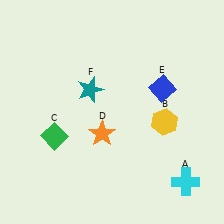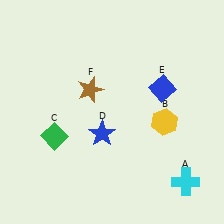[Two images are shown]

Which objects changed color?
D changed from orange to blue. F changed from teal to brown.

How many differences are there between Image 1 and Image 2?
There are 2 differences between the two images.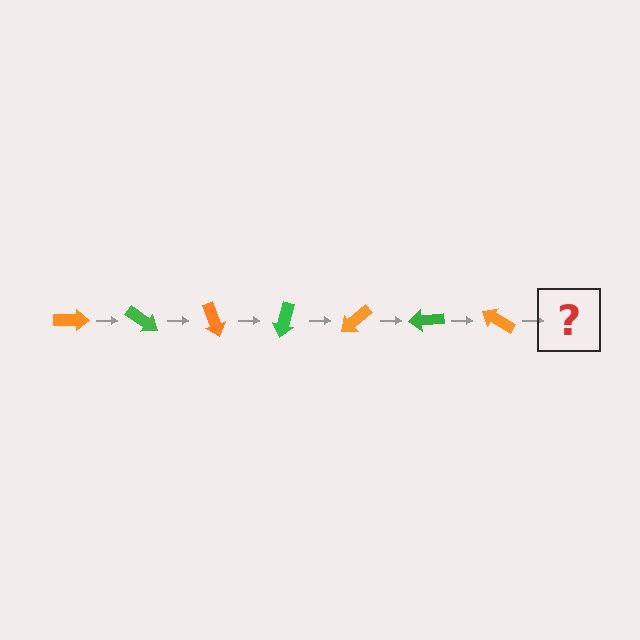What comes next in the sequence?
The next element should be a green arrow, rotated 245 degrees from the start.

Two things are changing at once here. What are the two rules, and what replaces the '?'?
The two rules are that it rotates 35 degrees each step and the color cycles through orange and green. The '?' should be a green arrow, rotated 245 degrees from the start.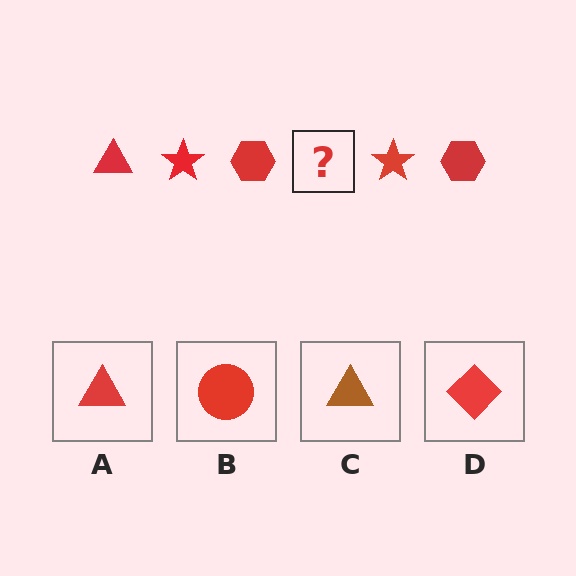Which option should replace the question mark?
Option A.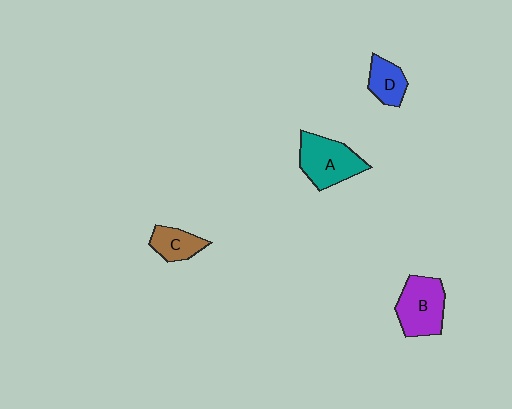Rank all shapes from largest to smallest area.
From largest to smallest: A (teal), B (purple), D (blue), C (brown).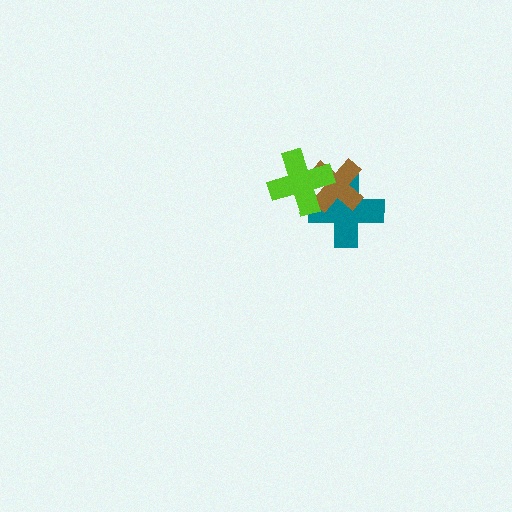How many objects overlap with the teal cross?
2 objects overlap with the teal cross.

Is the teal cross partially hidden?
Yes, it is partially covered by another shape.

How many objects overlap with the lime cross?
2 objects overlap with the lime cross.